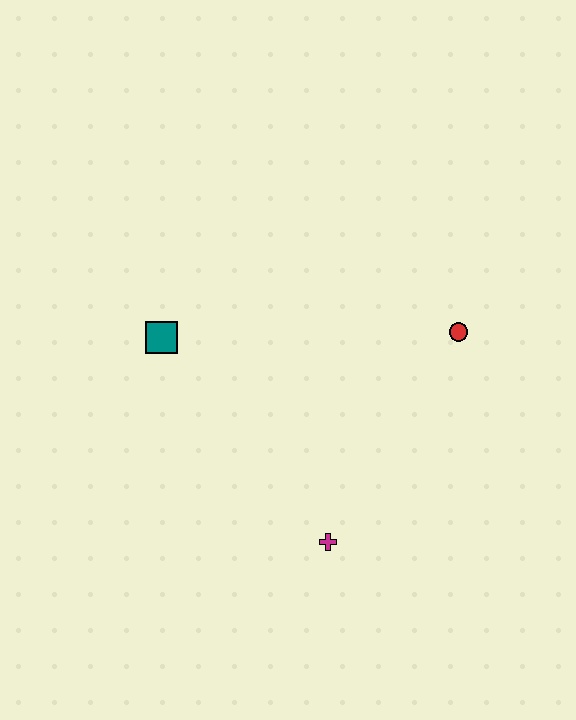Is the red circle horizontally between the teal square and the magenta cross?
No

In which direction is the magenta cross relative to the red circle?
The magenta cross is below the red circle.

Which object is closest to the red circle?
The magenta cross is closest to the red circle.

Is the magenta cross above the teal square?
No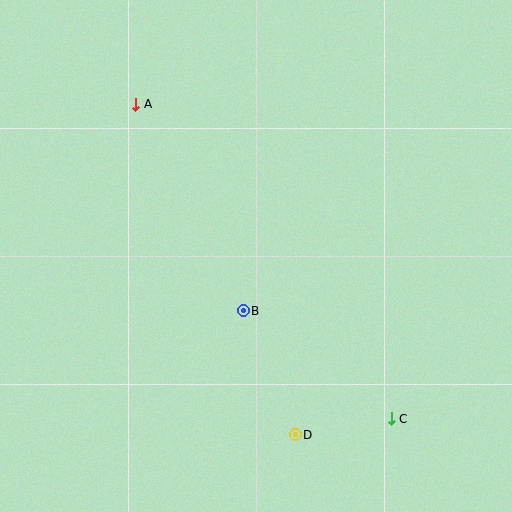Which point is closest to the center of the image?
Point B at (243, 311) is closest to the center.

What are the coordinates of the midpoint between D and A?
The midpoint between D and A is at (216, 269).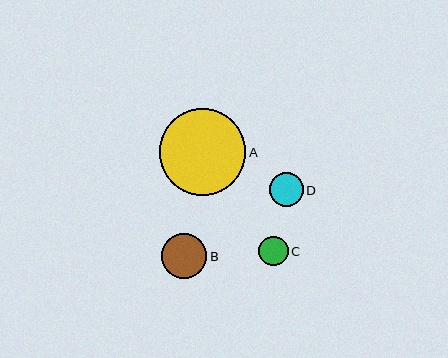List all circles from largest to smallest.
From largest to smallest: A, B, D, C.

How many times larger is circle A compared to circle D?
Circle A is approximately 2.5 times the size of circle D.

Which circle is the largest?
Circle A is the largest with a size of approximately 86 pixels.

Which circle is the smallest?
Circle C is the smallest with a size of approximately 30 pixels.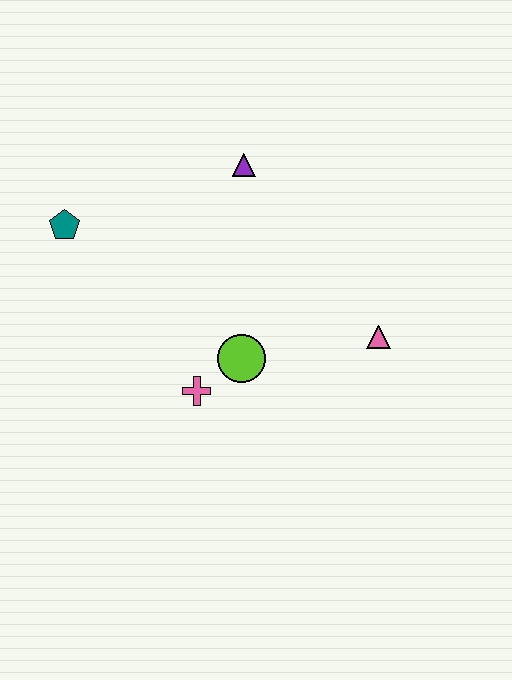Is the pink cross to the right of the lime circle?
No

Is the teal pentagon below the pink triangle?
No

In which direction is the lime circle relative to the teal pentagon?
The lime circle is to the right of the teal pentagon.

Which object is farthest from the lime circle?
The teal pentagon is farthest from the lime circle.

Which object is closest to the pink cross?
The lime circle is closest to the pink cross.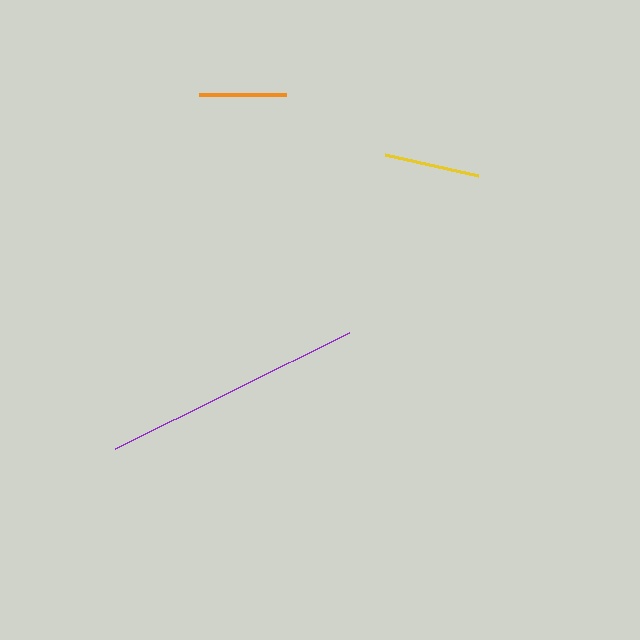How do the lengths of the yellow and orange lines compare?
The yellow and orange lines are approximately the same length.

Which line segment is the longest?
The purple line is the longest at approximately 261 pixels.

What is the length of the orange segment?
The orange segment is approximately 87 pixels long.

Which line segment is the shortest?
The orange line is the shortest at approximately 87 pixels.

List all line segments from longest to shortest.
From longest to shortest: purple, yellow, orange.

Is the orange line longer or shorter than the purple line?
The purple line is longer than the orange line.